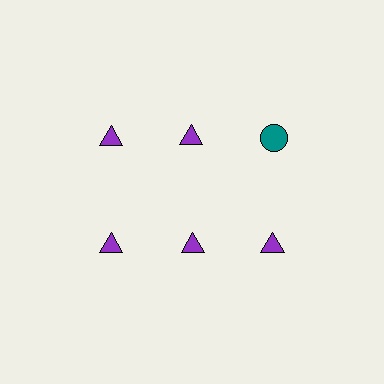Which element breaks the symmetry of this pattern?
The teal circle in the top row, center column breaks the symmetry. All other shapes are purple triangles.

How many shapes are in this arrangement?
There are 6 shapes arranged in a grid pattern.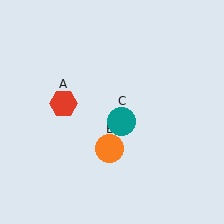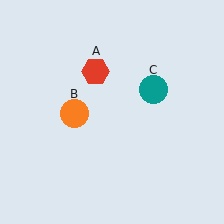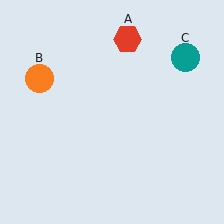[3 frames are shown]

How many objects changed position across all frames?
3 objects changed position: red hexagon (object A), orange circle (object B), teal circle (object C).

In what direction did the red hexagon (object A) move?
The red hexagon (object A) moved up and to the right.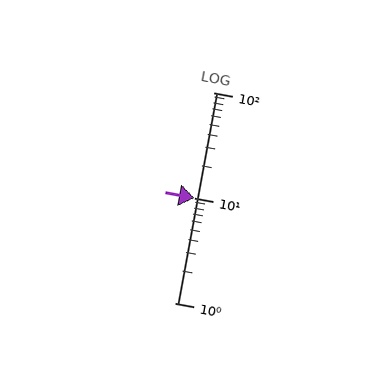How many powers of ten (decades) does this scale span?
The scale spans 2 decades, from 1 to 100.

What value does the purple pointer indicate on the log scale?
The pointer indicates approximately 10.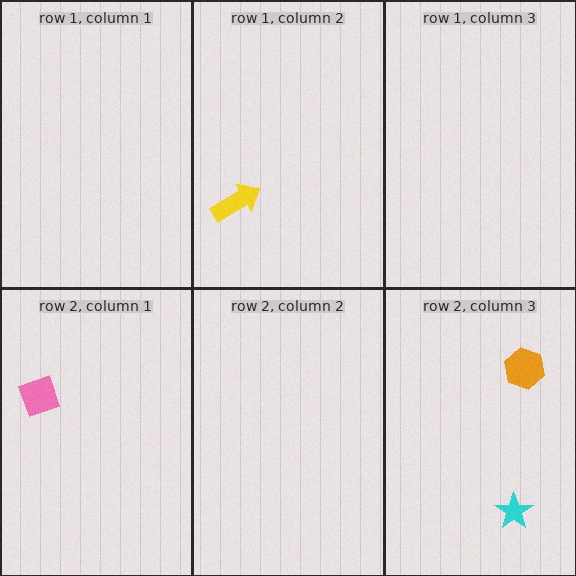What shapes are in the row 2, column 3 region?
The orange hexagon, the cyan star.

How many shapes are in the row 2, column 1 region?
1.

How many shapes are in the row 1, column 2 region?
1.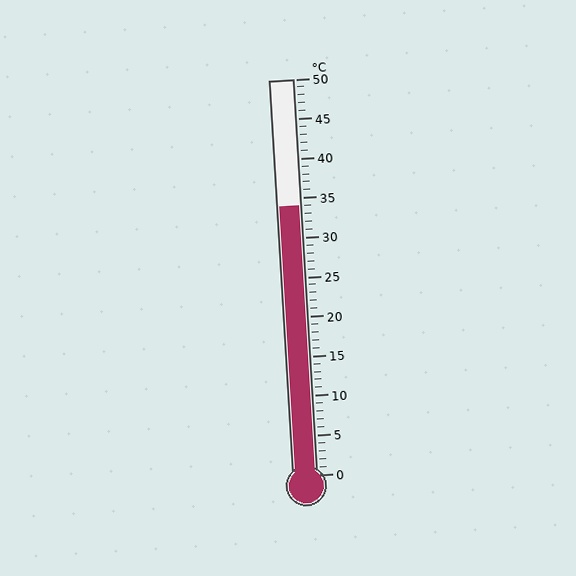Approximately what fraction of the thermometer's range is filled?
The thermometer is filled to approximately 70% of its range.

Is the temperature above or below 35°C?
The temperature is below 35°C.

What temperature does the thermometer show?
The thermometer shows approximately 34°C.